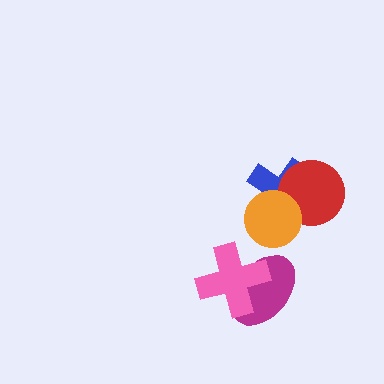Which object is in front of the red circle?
The orange circle is in front of the red circle.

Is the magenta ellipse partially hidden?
Yes, it is partially covered by another shape.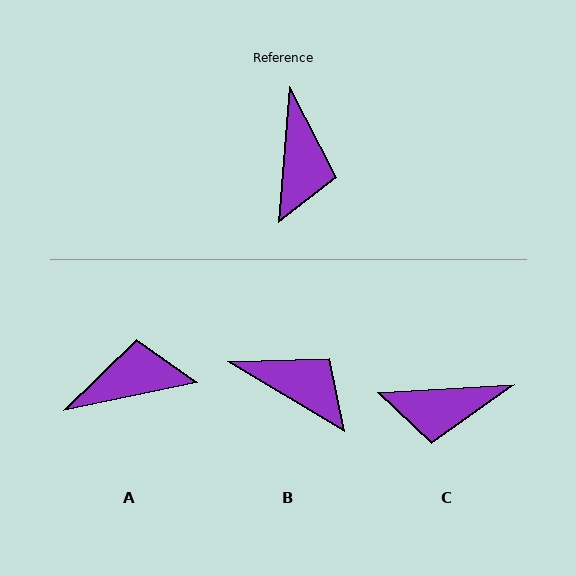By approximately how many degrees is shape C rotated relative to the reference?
Approximately 82 degrees clockwise.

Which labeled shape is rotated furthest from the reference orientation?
A, about 107 degrees away.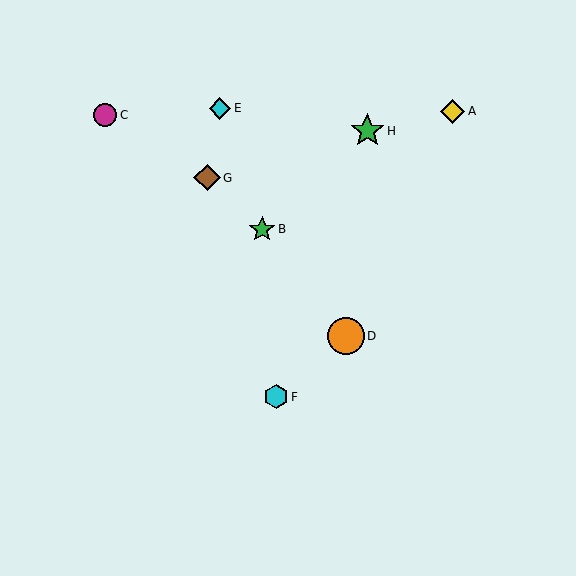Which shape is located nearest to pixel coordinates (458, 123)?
The yellow diamond (labeled A) at (453, 111) is nearest to that location.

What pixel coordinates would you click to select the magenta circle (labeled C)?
Click at (105, 115) to select the magenta circle C.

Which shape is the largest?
The orange circle (labeled D) is the largest.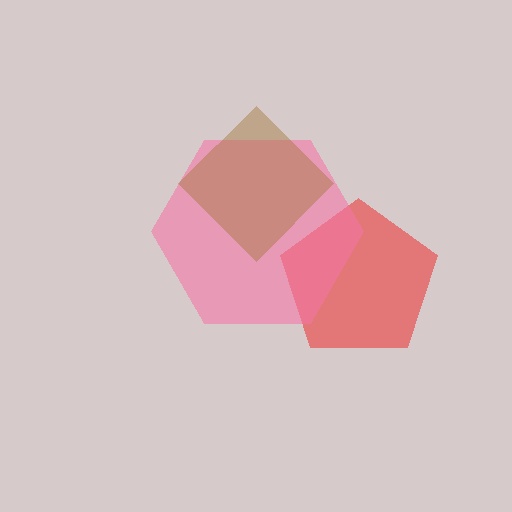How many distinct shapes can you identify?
There are 3 distinct shapes: a red pentagon, a pink hexagon, a brown diamond.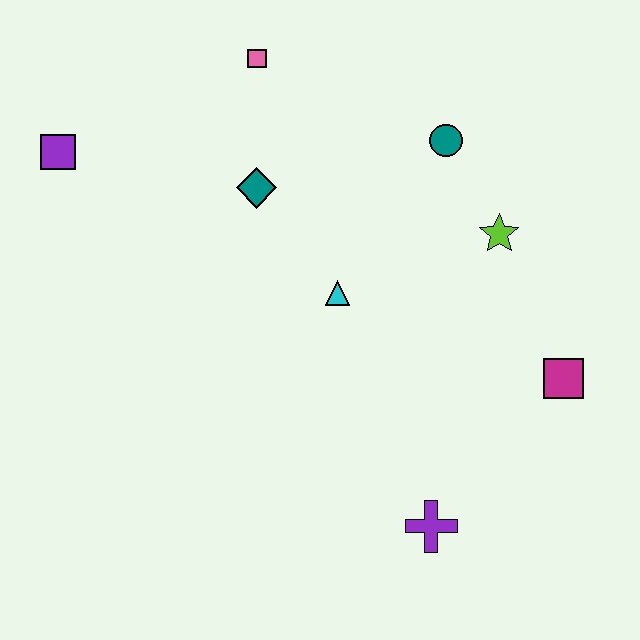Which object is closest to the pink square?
The teal diamond is closest to the pink square.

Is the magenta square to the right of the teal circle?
Yes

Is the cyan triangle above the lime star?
No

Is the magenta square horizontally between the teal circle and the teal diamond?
No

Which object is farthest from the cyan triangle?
The purple square is farthest from the cyan triangle.